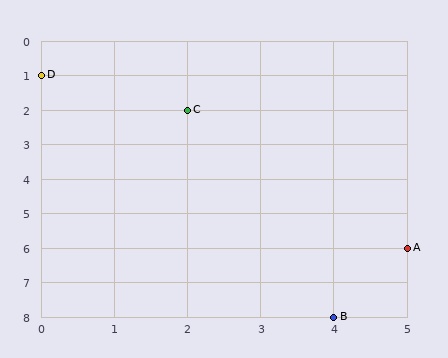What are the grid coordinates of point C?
Point C is at grid coordinates (2, 2).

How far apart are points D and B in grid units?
Points D and B are 4 columns and 7 rows apart (about 8.1 grid units diagonally).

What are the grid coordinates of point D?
Point D is at grid coordinates (0, 1).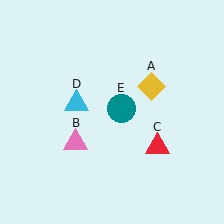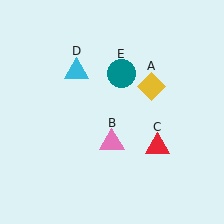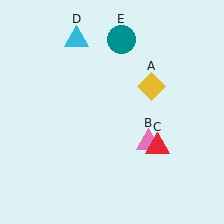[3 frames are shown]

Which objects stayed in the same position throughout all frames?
Yellow diamond (object A) and red triangle (object C) remained stationary.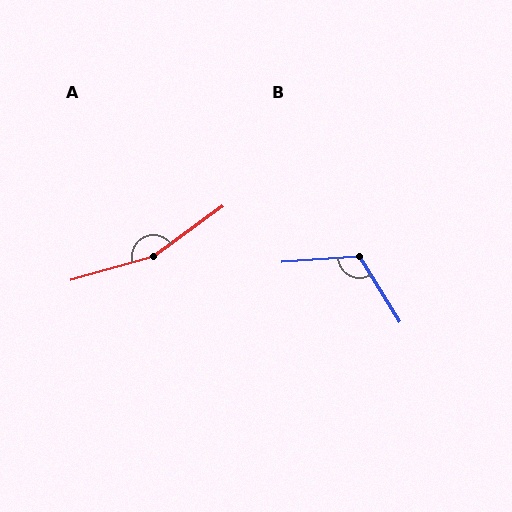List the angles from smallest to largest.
B (118°), A (160°).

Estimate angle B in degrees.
Approximately 118 degrees.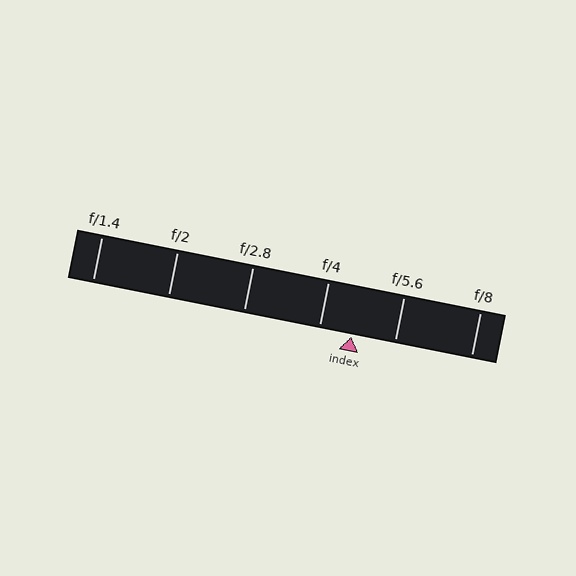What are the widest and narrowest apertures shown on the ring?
The widest aperture shown is f/1.4 and the narrowest is f/8.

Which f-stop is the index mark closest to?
The index mark is closest to f/4.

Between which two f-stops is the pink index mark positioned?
The index mark is between f/4 and f/5.6.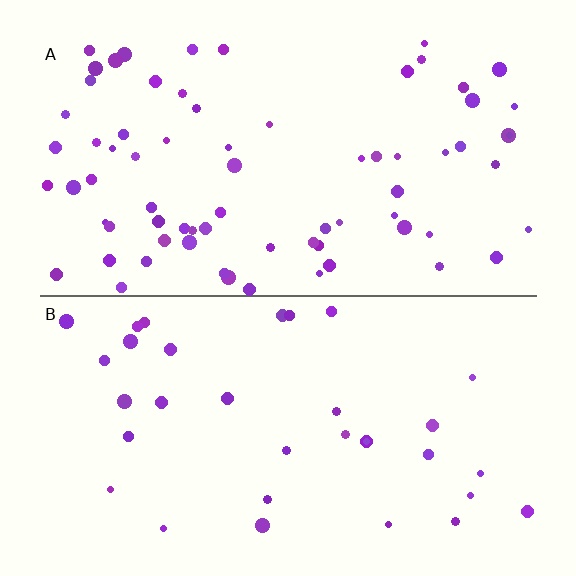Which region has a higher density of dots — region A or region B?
A (the top).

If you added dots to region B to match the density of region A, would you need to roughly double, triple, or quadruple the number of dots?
Approximately double.